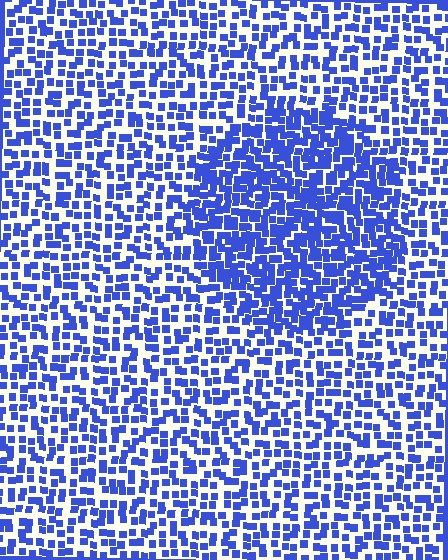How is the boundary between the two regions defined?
The boundary is defined by a change in element density (approximately 1.8x ratio). All elements are the same color, size, and shape.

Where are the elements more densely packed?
The elements are more densely packed inside the circle boundary.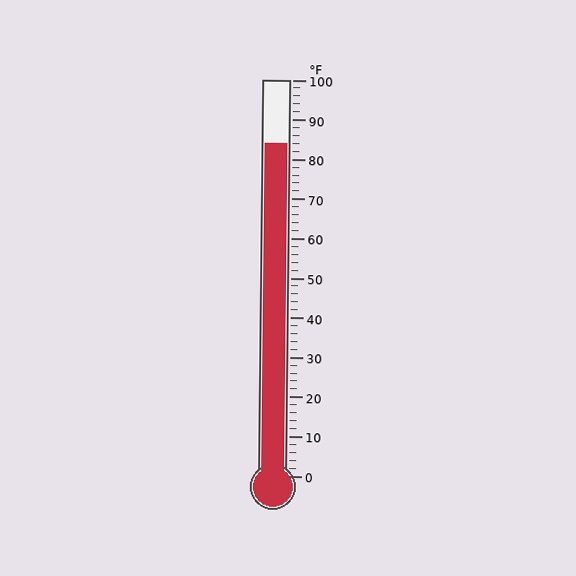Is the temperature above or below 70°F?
The temperature is above 70°F.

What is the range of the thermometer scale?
The thermometer scale ranges from 0°F to 100°F.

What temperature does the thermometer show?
The thermometer shows approximately 84°F.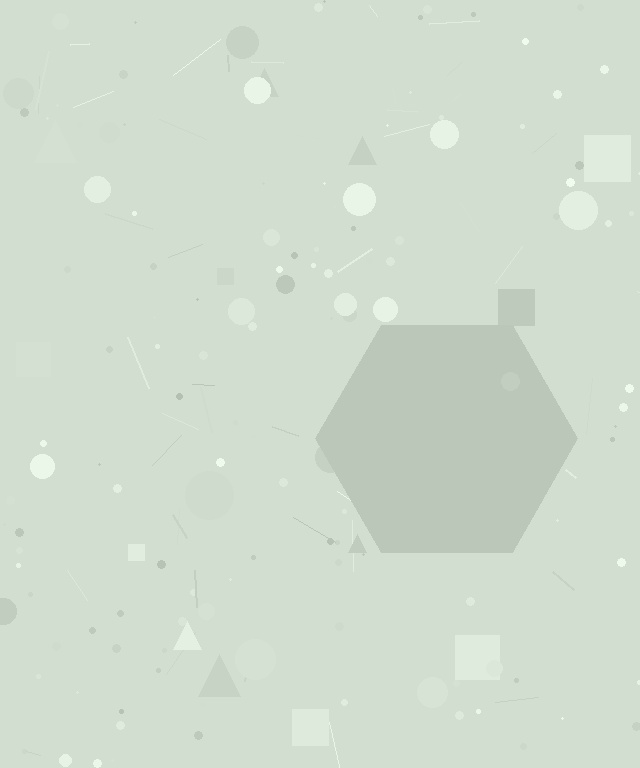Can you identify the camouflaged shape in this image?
The camouflaged shape is a hexagon.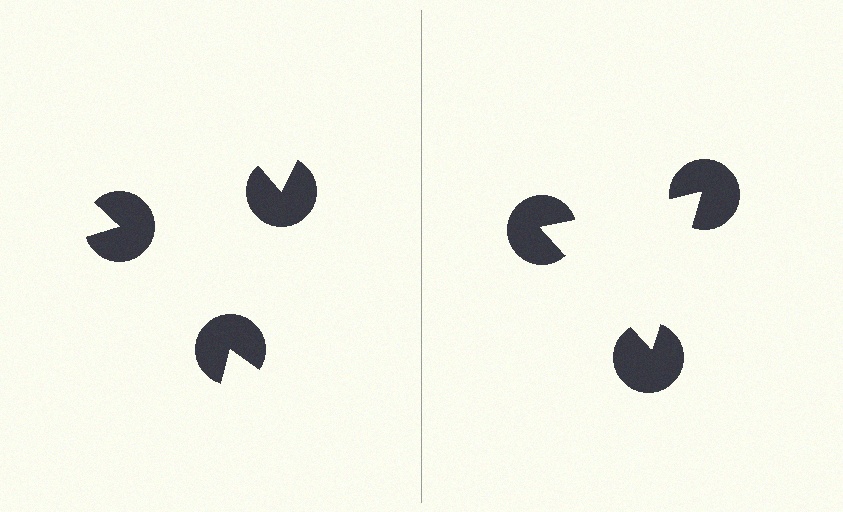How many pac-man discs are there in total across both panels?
6 — 3 on each side.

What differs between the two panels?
The pac-man discs are positioned identically on both sides; only the wedge orientations differ. On the right they align to a triangle; on the left they are misaligned.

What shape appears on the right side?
An illusory triangle.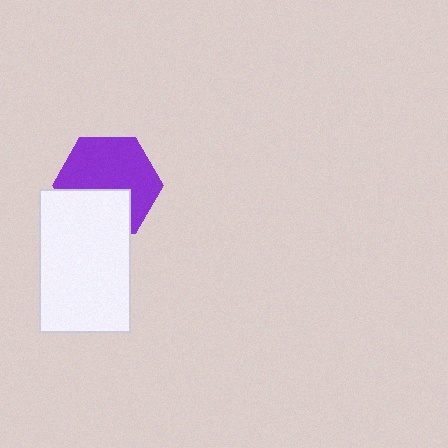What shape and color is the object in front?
The object in front is a white rectangle.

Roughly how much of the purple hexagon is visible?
About half of it is visible (roughly 65%).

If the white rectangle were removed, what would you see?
You would see the complete purple hexagon.